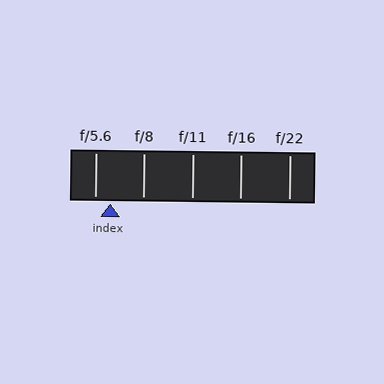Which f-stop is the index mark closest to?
The index mark is closest to f/5.6.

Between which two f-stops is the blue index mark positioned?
The index mark is between f/5.6 and f/8.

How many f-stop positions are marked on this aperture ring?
There are 5 f-stop positions marked.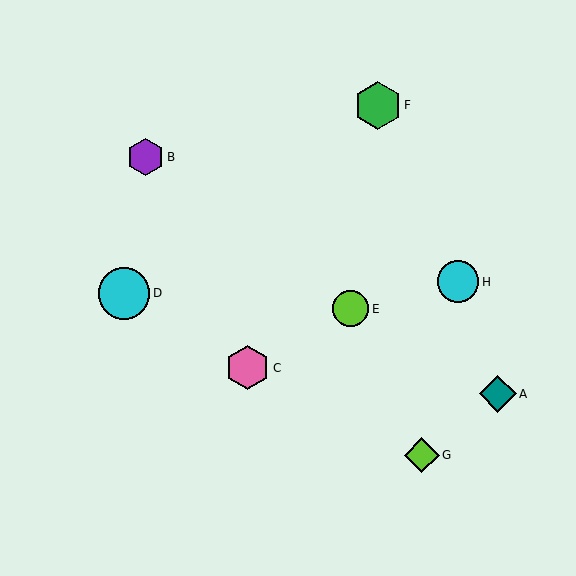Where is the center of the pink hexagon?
The center of the pink hexagon is at (247, 368).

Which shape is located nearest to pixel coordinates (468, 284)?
The cyan circle (labeled H) at (458, 282) is nearest to that location.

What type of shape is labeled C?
Shape C is a pink hexagon.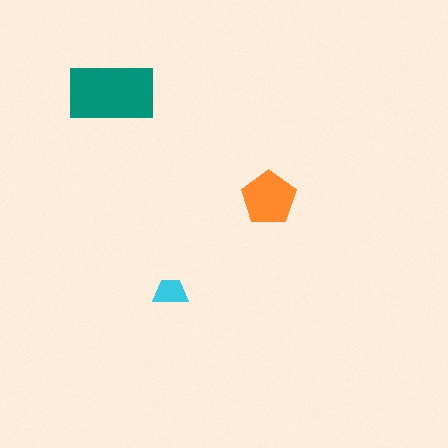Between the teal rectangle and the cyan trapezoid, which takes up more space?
The teal rectangle.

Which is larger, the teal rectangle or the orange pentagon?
The teal rectangle.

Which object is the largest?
The teal rectangle.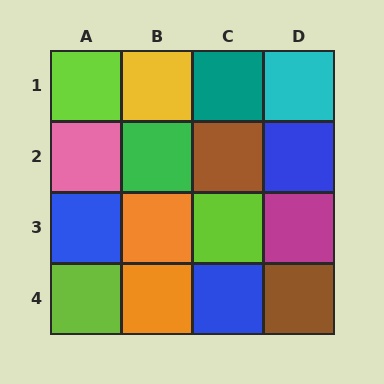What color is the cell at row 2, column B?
Green.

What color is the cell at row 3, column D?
Magenta.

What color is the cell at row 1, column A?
Lime.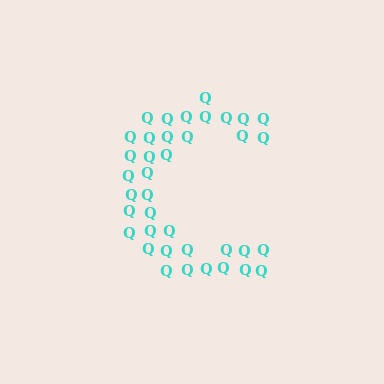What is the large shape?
The large shape is the letter C.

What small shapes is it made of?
It is made of small letter Q's.